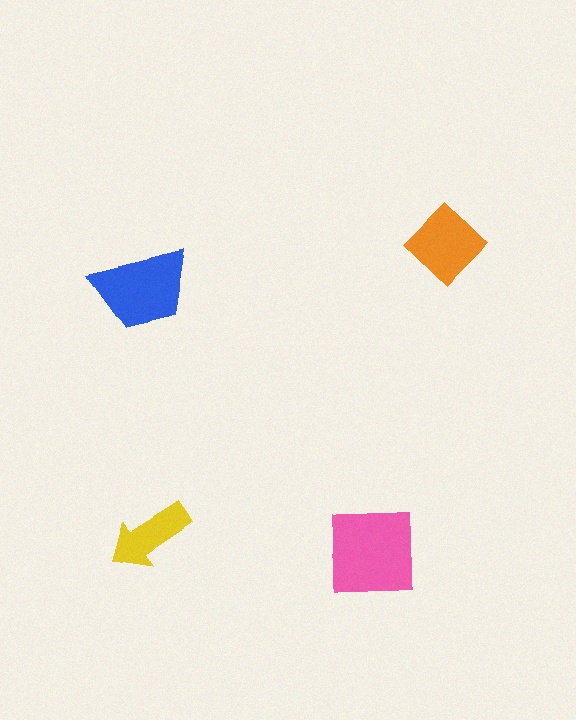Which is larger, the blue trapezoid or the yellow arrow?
The blue trapezoid.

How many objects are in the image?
There are 4 objects in the image.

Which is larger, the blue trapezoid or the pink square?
The pink square.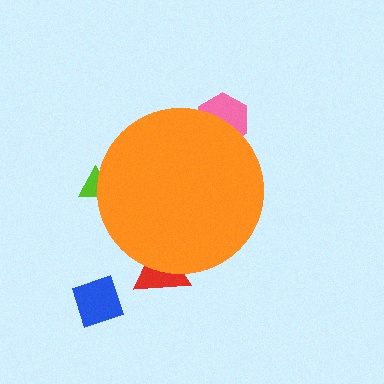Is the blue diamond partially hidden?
No, the blue diamond is fully visible.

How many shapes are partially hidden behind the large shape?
3 shapes are partially hidden.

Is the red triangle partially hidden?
Yes, the red triangle is partially hidden behind the orange circle.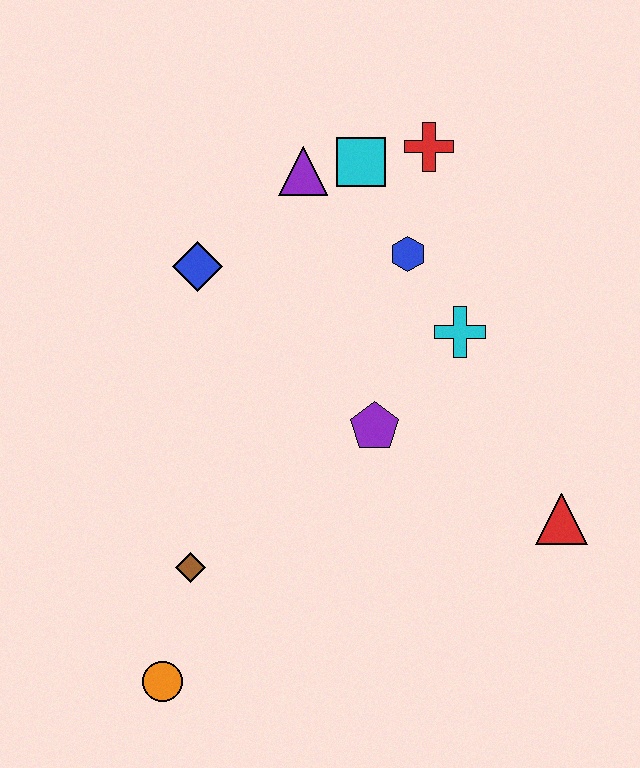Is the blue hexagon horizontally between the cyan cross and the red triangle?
No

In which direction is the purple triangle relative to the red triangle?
The purple triangle is above the red triangle.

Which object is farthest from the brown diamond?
The red cross is farthest from the brown diamond.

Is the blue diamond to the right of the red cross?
No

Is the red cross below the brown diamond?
No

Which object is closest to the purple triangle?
The cyan square is closest to the purple triangle.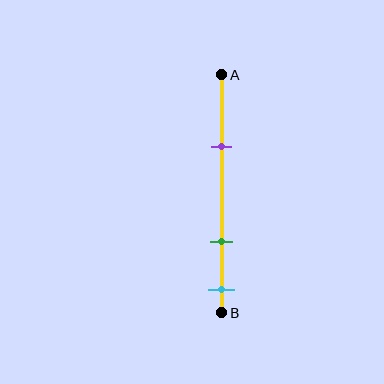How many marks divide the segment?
There are 3 marks dividing the segment.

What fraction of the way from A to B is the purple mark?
The purple mark is approximately 30% (0.3) of the way from A to B.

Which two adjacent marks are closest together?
The green and cyan marks are the closest adjacent pair.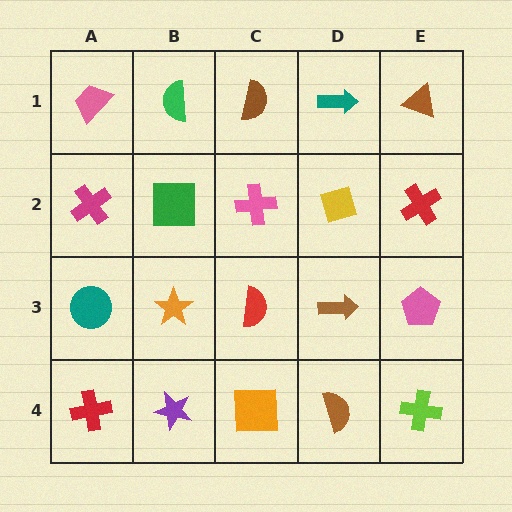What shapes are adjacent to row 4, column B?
An orange star (row 3, column B), a red cross (row 4, column A), an orange square (row 4, column C).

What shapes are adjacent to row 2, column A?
A pink trapezoid (row 1, column A), a teal circle (row 3, column A), a green square (row 2, column B).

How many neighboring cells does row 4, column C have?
3.